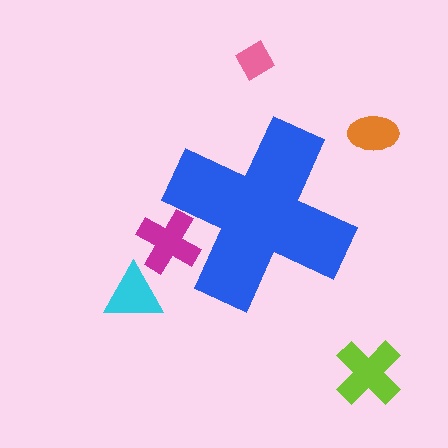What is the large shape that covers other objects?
A blue cross.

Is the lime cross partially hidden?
No, the lime cross is fully visible.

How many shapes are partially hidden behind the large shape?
1 shape is partially hidden.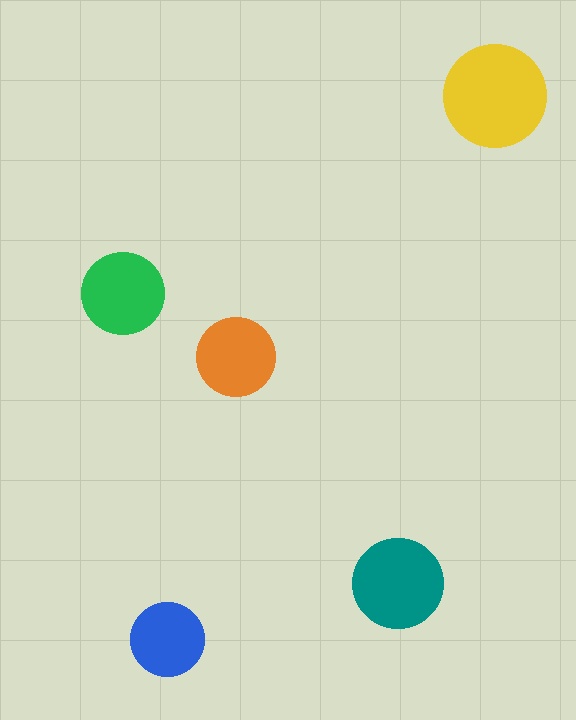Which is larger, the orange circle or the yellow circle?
The yellow one.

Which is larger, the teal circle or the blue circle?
The teal one.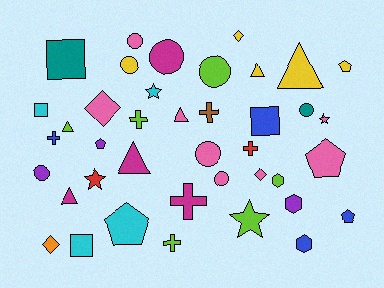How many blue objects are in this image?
There are 4 blue objects.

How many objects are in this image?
There are 40 objects.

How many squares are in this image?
There are 4 squares.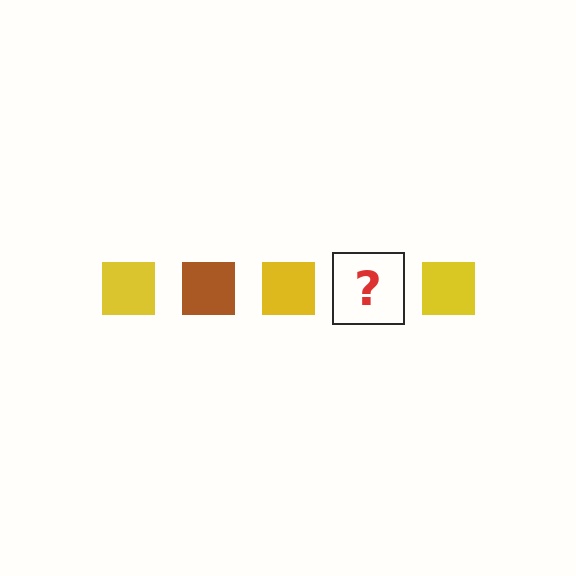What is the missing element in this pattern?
The missing element is a brown square.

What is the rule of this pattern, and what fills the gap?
The rule is that the pattern cycles through yellow, brown squares. The gap should be filled with a brown square.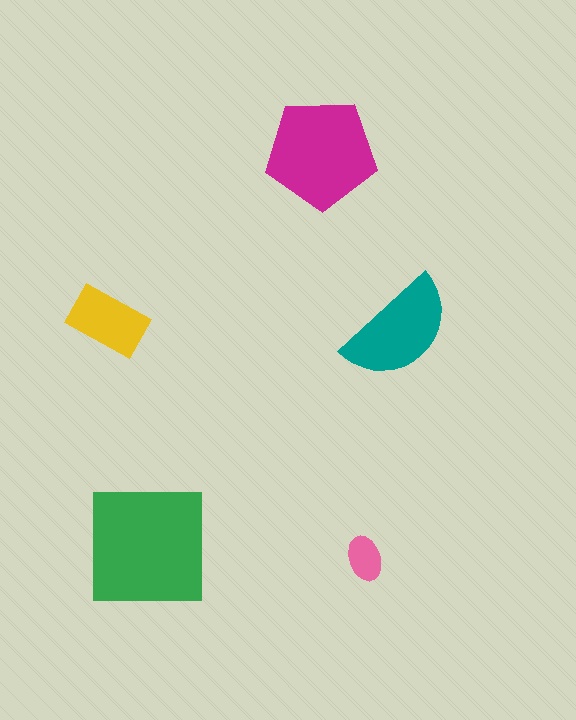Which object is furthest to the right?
The teal semicircle is rightmost.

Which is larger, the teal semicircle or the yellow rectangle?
The teal semicircle.